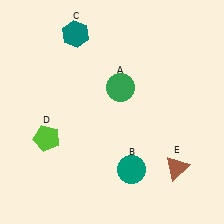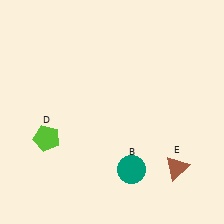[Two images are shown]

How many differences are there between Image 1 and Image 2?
There are 2 differences between the two images.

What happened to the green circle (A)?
The green circle (A) was removed in Image 2. It was in the top-right area of Image 1.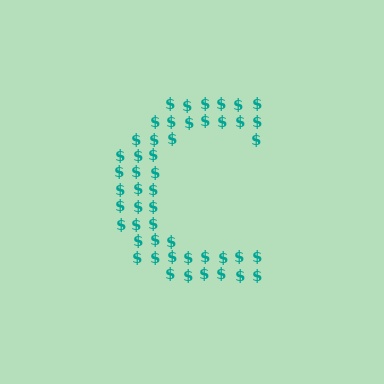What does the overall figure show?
The overall figure shows the letter C.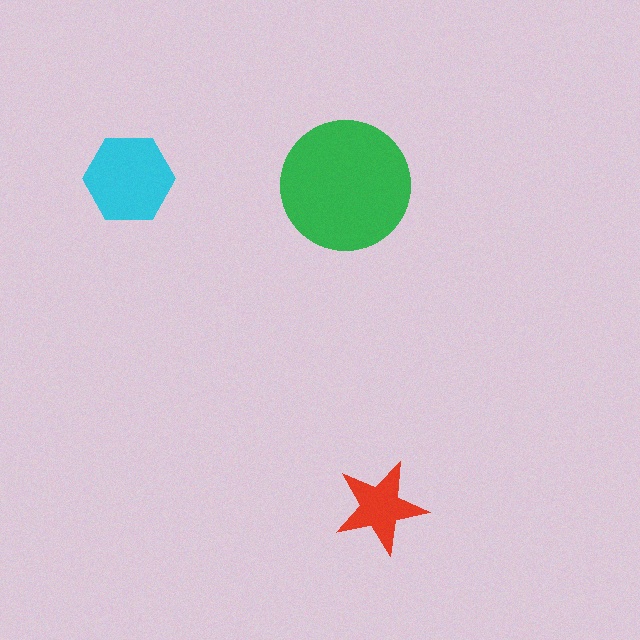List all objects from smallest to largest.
The red star, the cyan hexagon, the green circle.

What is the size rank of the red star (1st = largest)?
3rd.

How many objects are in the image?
There are 3 objects in the image.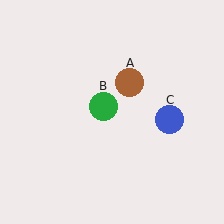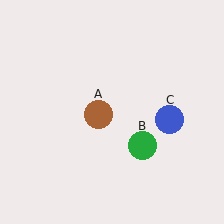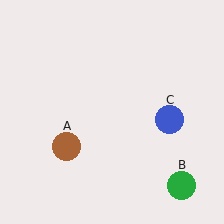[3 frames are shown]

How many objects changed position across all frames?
2 objects changed position: brown circle (object A), green circle (object B).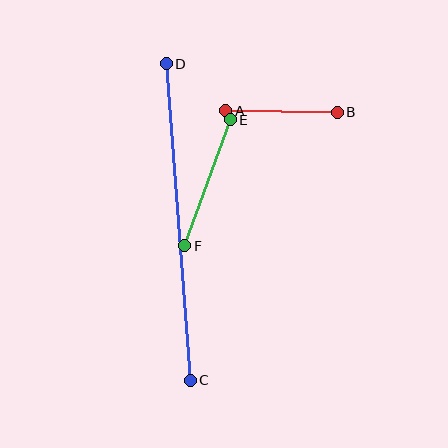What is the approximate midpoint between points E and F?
The midpoint is at approximately (207, 183) pixels.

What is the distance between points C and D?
The distance is approximately 318 pixels.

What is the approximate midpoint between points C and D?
The midpoint is at approximately (178, 222) pixels.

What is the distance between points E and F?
The distance is approximately 134 pixels.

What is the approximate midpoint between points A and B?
The midpoint is at approximately (282, 111) pixels.